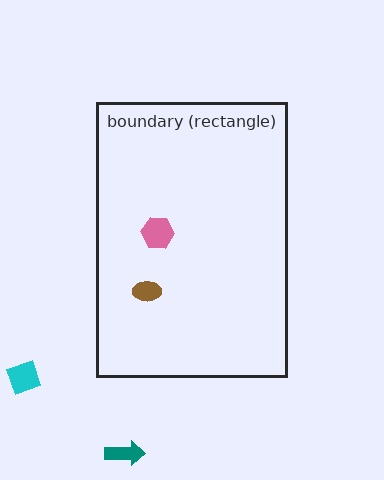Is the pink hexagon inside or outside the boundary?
Inside.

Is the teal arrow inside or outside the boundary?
Outside.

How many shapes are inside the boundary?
2 inside, 2 outside.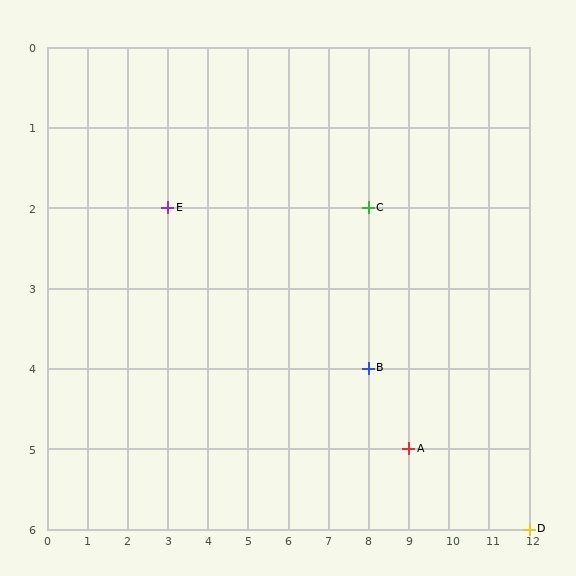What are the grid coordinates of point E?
Point E is at grid coordinates (3, 2).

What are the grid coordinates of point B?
Point B is at grid coordinates (8, 4).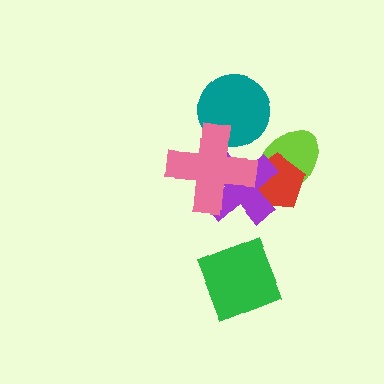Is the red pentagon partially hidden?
Yes, it is partially covered by another shape.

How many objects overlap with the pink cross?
3 objects overlap with the pink cross.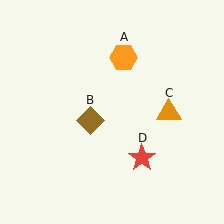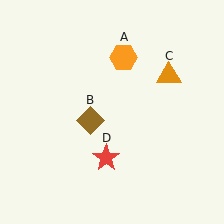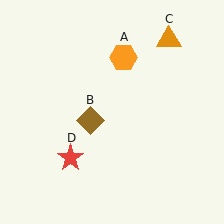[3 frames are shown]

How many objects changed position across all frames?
2 objects changed position: orange triangle (object C), red star (object D).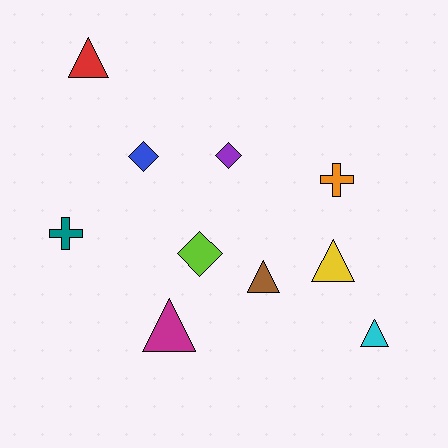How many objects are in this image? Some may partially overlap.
There are 10 objects.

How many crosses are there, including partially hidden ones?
There are 2 crosses.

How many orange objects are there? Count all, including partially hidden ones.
There is 1 orange object.